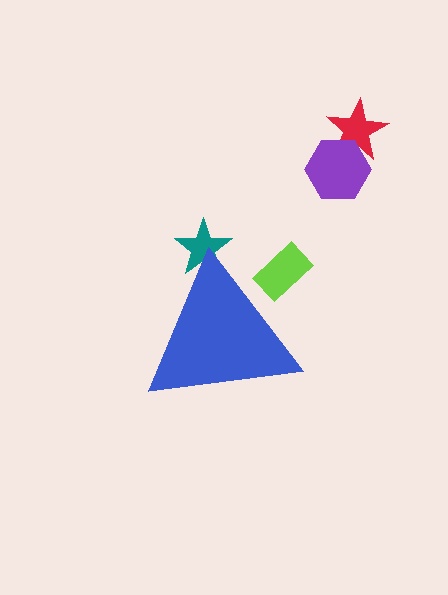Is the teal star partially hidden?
Yes, the teal star is partially hidden behind the blue triangle.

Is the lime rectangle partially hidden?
Yes, the lime rectangle is partially hidden behind the blue triangle.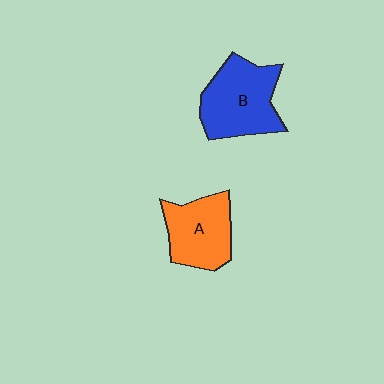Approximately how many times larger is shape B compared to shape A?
Approximately 1.2 times.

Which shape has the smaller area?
Shape A (orange).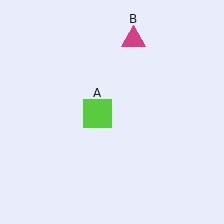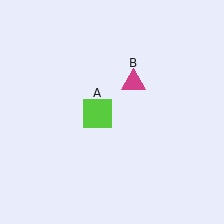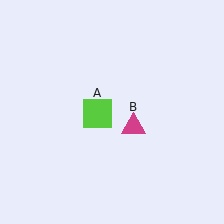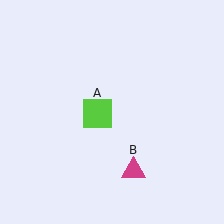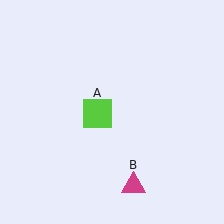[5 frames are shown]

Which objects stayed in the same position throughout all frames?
Lime square (object A) remained stationary.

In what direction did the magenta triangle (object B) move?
The magenta triangle (object B) moved down.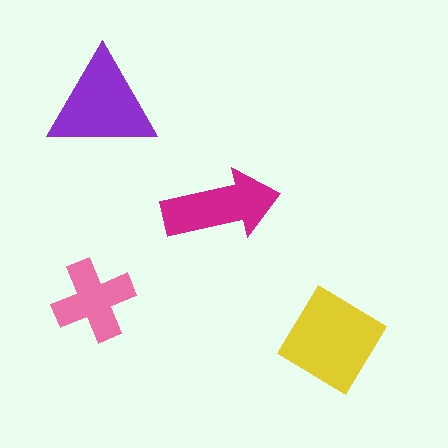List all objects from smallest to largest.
The pink cross, the magenta arrow, the purple triangle, the yellow diamond.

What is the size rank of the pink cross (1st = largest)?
4th.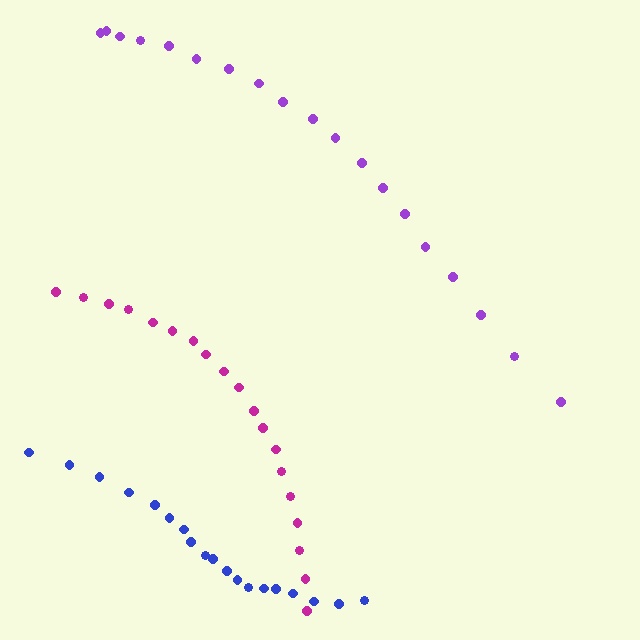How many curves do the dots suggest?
There are 3 distinct paths.